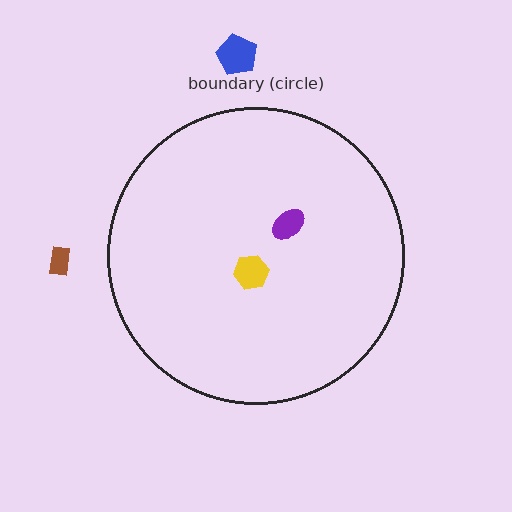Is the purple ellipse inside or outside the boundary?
Inside.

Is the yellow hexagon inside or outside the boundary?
Inside.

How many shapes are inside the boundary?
2 inside, 2 outside.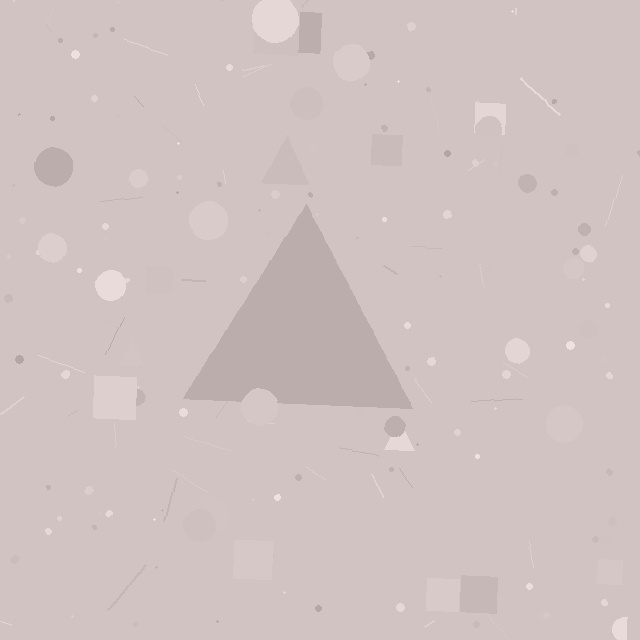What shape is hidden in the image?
A triangle is hidden in the image.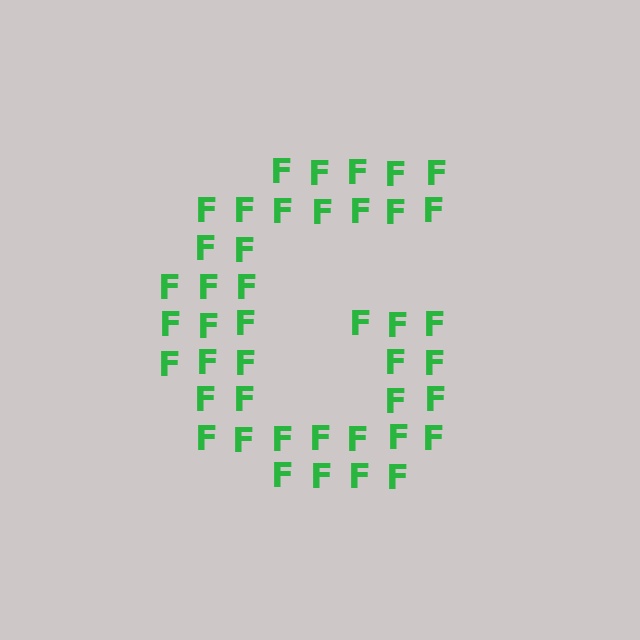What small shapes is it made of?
It is made of small letter F's.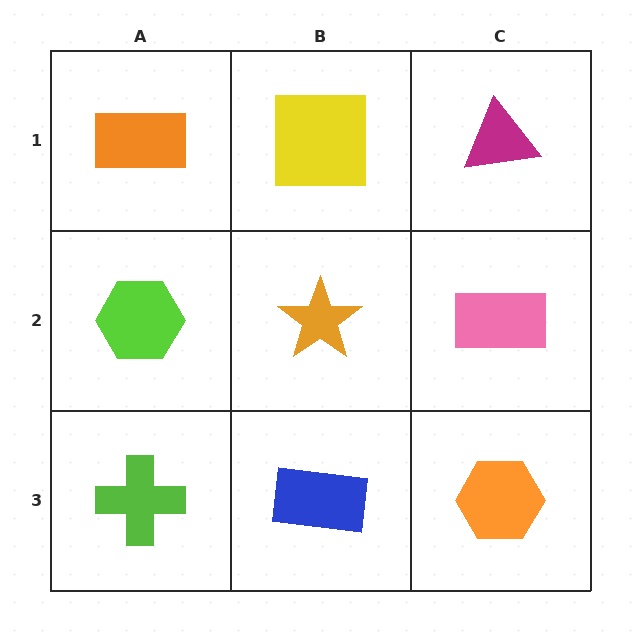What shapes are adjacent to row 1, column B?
An orange star (row 2, column B), an orange rectangle (row 1, column A), a magenta triangle (row 1, column C).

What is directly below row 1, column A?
A lime hexagon.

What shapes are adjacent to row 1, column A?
A lime hexagon (row 2, column A), a yellow square (row 1, column B).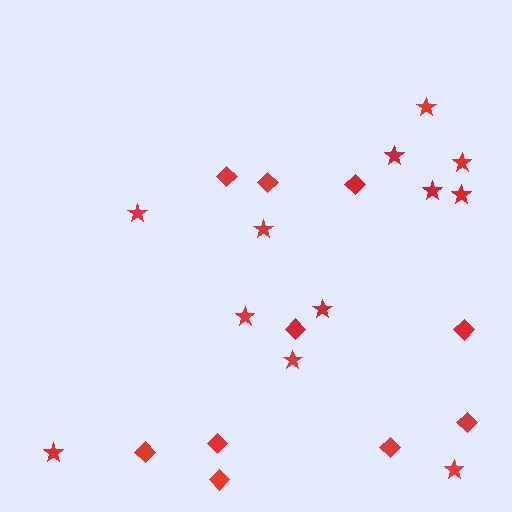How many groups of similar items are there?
There are 2 groups: one group of diamonds (10) and one group of stars (12).